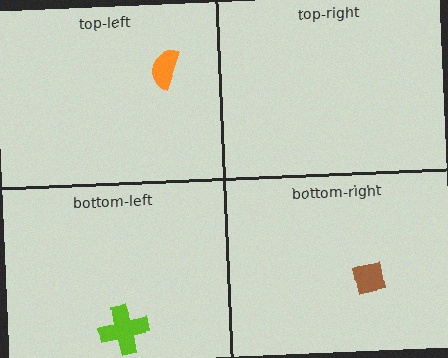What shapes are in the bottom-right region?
The brown square.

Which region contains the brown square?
The bottom-right region.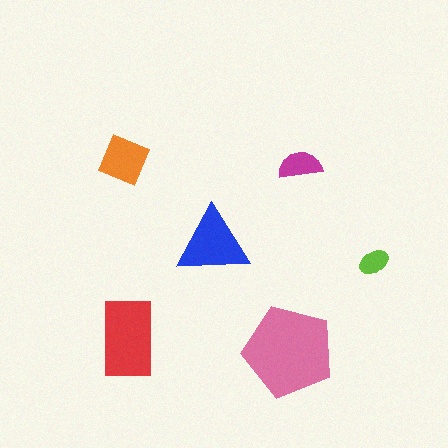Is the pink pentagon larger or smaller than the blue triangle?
Larger.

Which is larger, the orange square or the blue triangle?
The blue triangle.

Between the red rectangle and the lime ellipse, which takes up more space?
The red rectangle.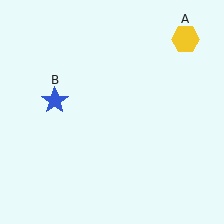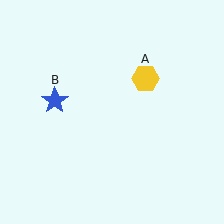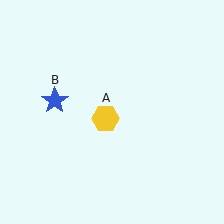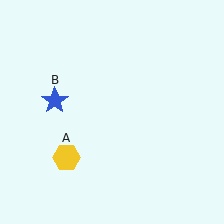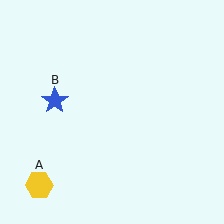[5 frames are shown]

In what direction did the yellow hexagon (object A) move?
The yellow hexagon (object A) moved down and to the left.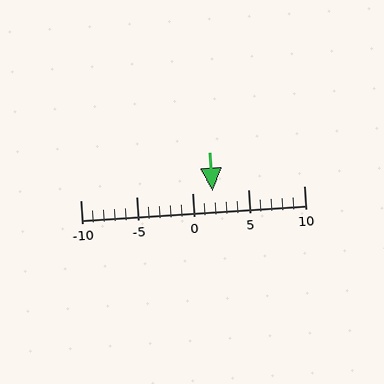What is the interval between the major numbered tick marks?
The major tick marks are spaced 5 units apart.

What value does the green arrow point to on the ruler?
The green arrow points to approximately 2.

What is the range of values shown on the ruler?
The ruler shows values from -10 to 10.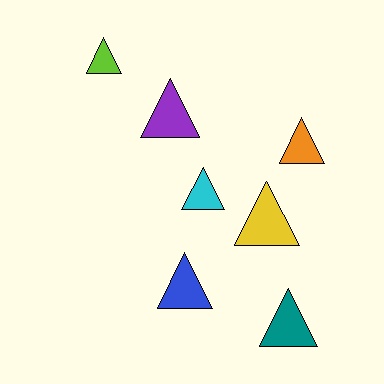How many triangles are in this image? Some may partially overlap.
There are 7 triangles.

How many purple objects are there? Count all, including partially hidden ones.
There is 1 purple object.